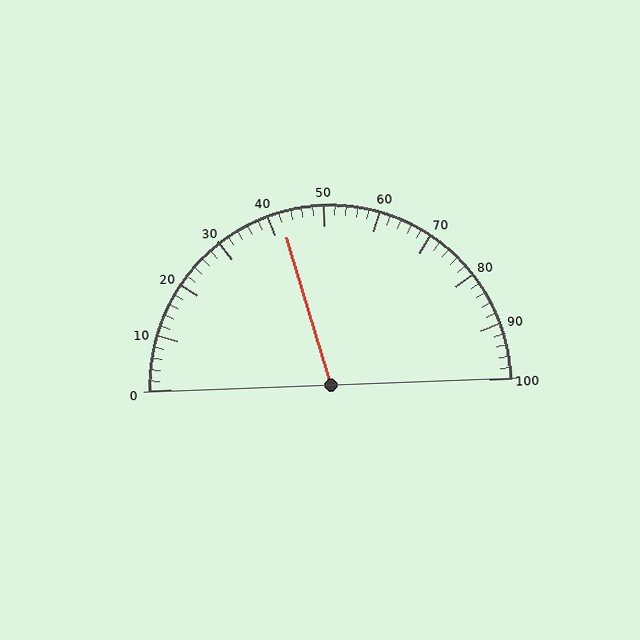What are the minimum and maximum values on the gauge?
The gauge ranges from 0 to 100.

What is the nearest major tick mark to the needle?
The nearest major tick mark is 40.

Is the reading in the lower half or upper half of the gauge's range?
The reading is in the lower half of the range (0 to 100).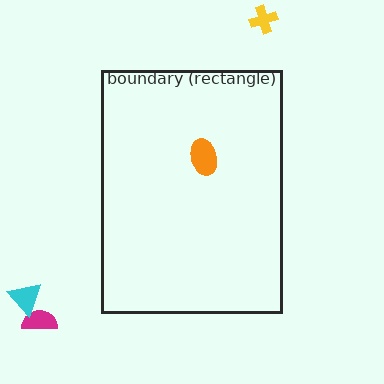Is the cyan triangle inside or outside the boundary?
Outside.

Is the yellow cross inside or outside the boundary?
Outside.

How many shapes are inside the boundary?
1 inside, 3 outside.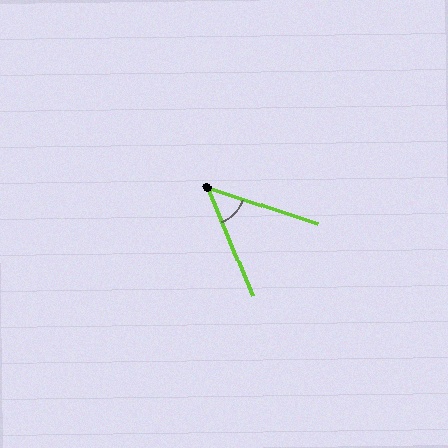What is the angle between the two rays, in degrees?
Approximately 49 degrees.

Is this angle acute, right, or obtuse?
It is acute.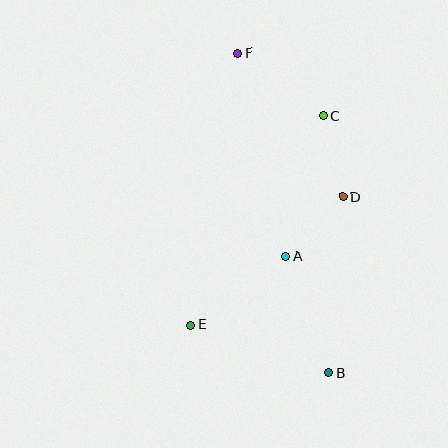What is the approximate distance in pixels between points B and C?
The distance between B and C is approximately 257 pixels.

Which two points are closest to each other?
Points A and D are closest to each other.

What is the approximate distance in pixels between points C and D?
The distance between C and D is approximately 83 pixels.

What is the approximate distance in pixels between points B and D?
The distance between B and D is approximately 177 pixels.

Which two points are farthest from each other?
Points B and F are farthest from each other.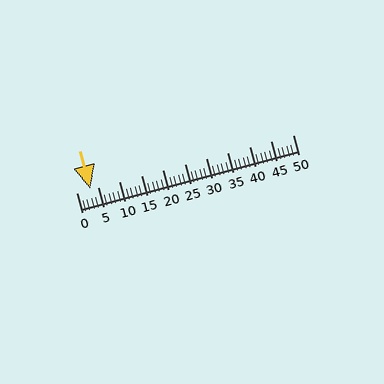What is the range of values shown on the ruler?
The ruler shows values from 0 to 50.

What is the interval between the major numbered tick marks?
The major tick marks are spaced 5 units apart.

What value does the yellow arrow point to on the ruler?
The yellow arrow points to approximately 3.